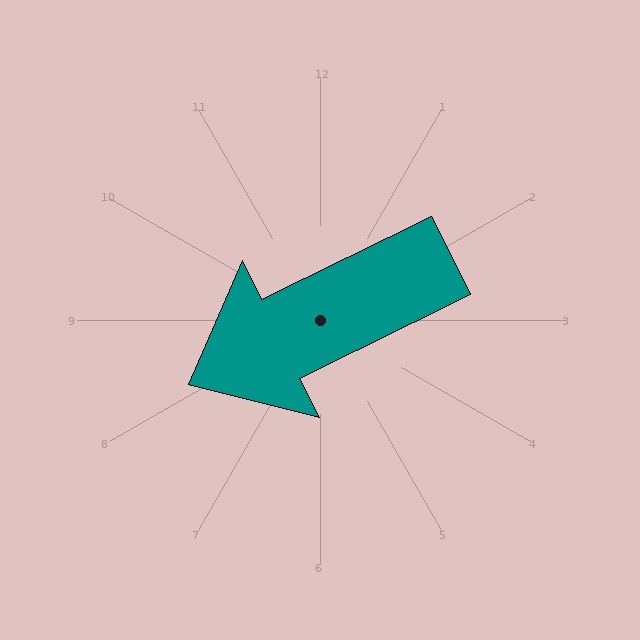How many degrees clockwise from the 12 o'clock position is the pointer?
Approximately 244 degrees.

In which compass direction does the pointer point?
Southwest.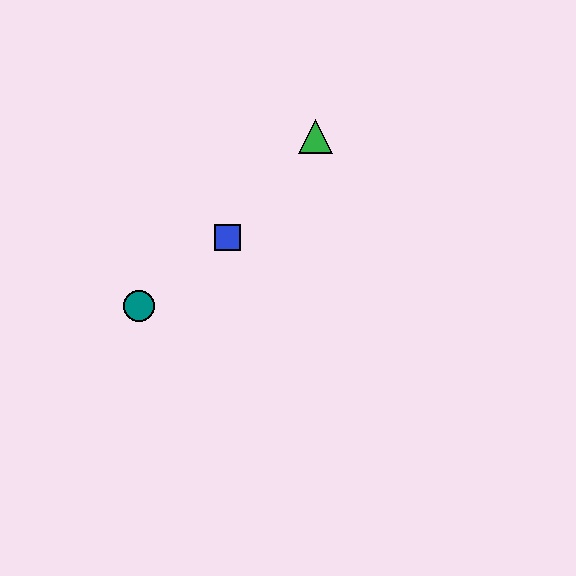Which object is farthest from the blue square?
The green triangle is farthest from the blue square.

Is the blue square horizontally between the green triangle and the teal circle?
Yes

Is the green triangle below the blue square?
No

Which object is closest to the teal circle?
The blue square is closest to the teal circle.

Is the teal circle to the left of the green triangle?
Yes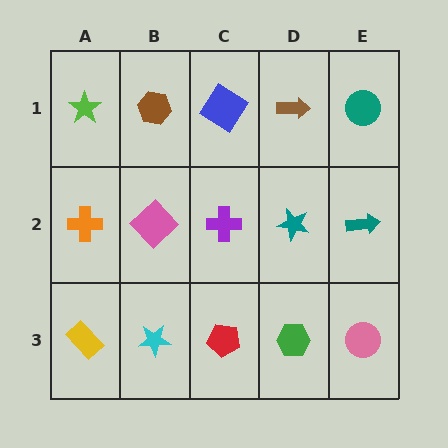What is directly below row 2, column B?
A cyan star.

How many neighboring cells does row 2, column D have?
4.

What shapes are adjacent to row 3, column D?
A teal star (row 2, column D), a red pentagon (row 3, column C), a pink circle (row 3, column E).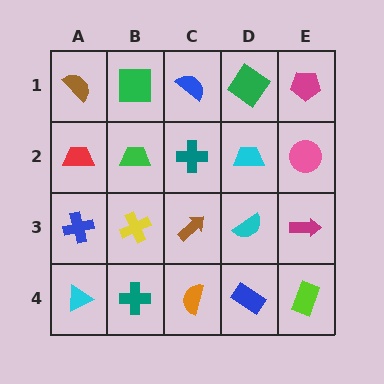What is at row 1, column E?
A magenta pentagon.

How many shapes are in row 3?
5 shapes.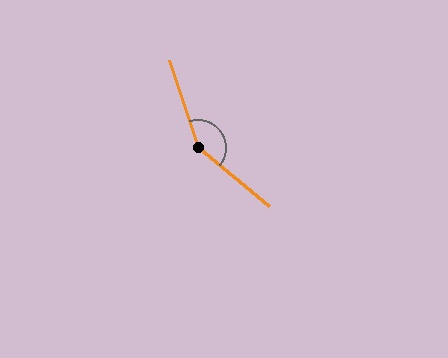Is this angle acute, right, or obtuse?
It is obtuse.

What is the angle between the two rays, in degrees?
Approximately 147 degrees.